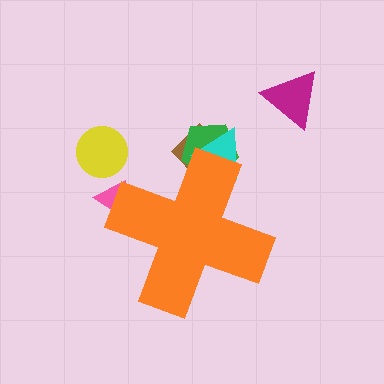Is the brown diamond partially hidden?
Yes, the brown diamond is partially hidden behind the orange cross.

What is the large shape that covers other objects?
An orange cross.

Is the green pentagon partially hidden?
Yes, the green pentagon is partially hidden behind the orange cross.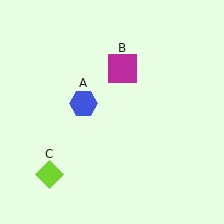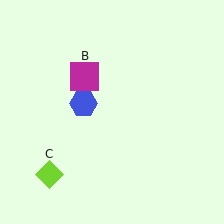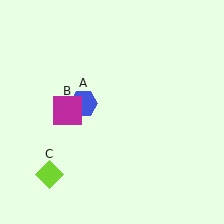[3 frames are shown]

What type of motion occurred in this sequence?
The magenta square (object B) rotated counterclockwise around the center of the scene.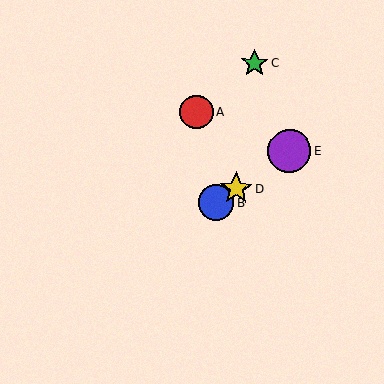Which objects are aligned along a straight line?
Objects B, D, E are aligned along a straight line.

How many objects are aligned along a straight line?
3 objects (B, D, E) are aligned along a straight line.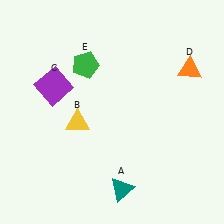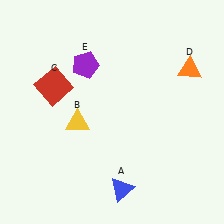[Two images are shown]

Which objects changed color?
A changed from teal to blue. C changed from purple to red. E changed from green to purple.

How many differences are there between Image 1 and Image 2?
There are 3 differences between the two images.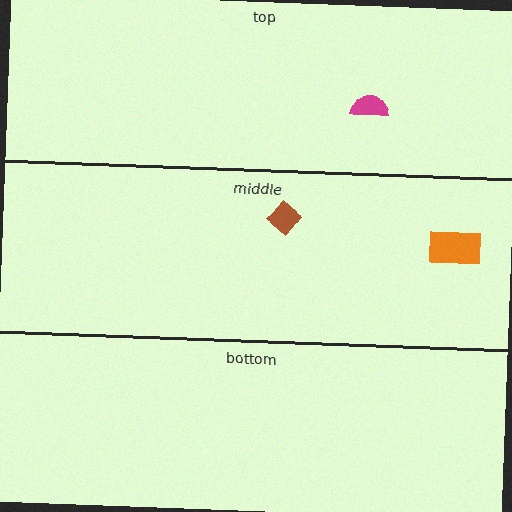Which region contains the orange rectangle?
The middle region.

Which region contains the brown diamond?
The middle region.